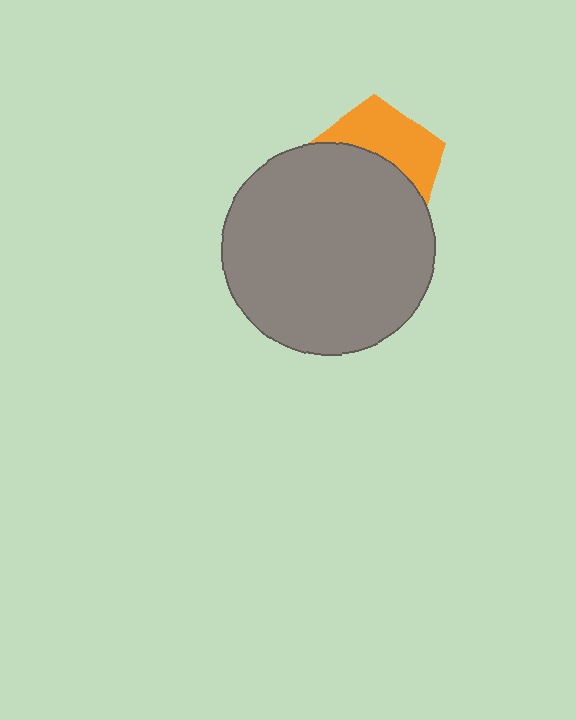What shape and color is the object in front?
The object in front is a gray circle.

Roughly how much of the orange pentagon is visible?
A small part of it is visible (roughly 43%).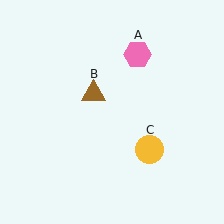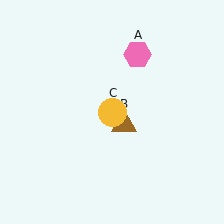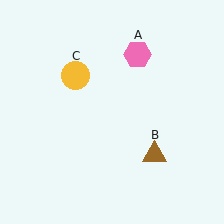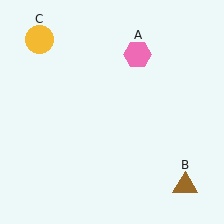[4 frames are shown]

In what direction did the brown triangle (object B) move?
The brown triangle (object B) moved down and to the right.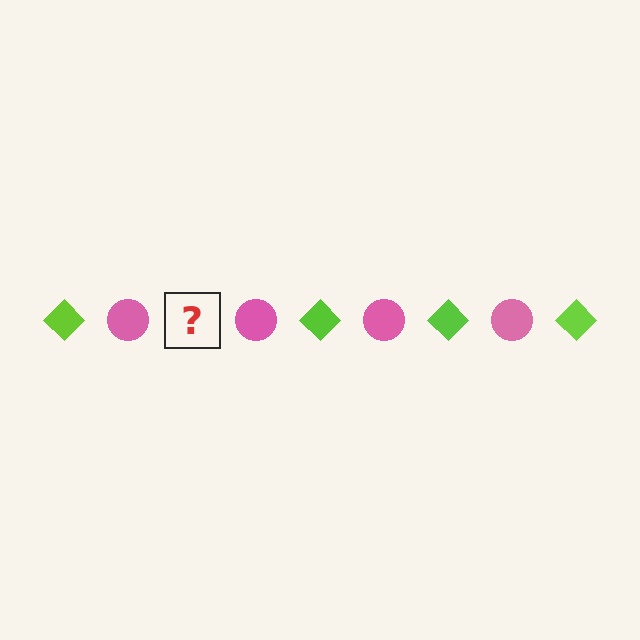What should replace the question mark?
The question mark should be replaced with a lime diamond.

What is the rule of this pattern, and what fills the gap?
The rule is that the pattern alternates between lime diamond and pink circle. The gap should be filled with a lime diamond.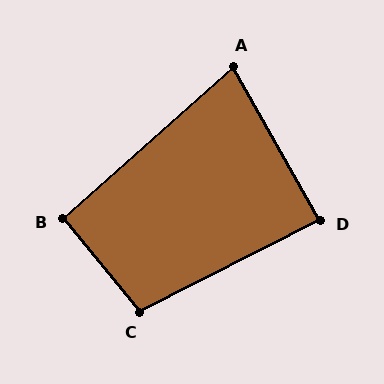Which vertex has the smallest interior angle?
A, at approximately 78 degrees.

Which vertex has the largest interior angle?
C, at approximately 102 degrees.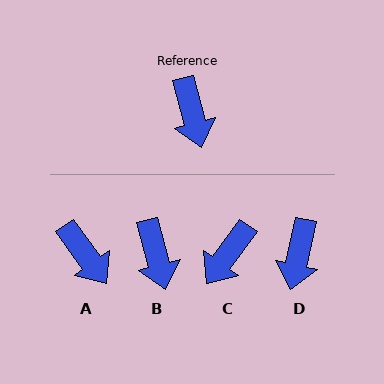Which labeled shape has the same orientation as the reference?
B.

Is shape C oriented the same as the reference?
No, it is off by about 51 degrees.